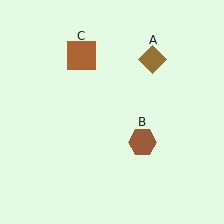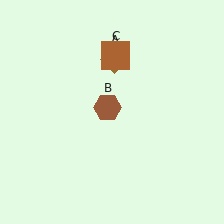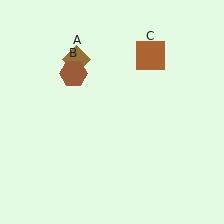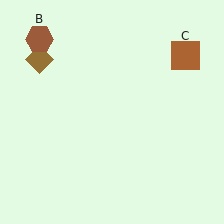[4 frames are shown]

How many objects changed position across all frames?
3 objects changed position: brown diamond (object A), brown hexagon (object B), brown square (object C).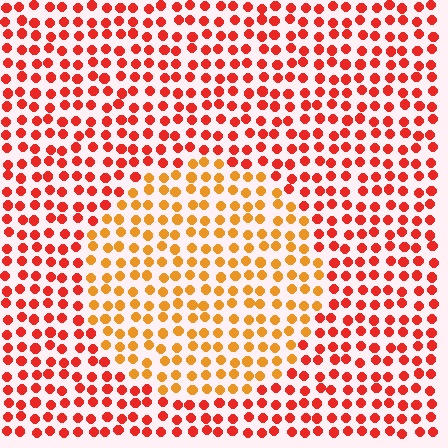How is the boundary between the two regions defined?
The boundary is defined purely by a slight shift in hue (about 34 degrees). Spacing, size, and orientation are identical on both sides.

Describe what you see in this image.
The image is filled with small red elements in a uniform arrangement. A circle-shaped region is visible where the elements are tinted to a slightly different hue, forming a subtle color boundary.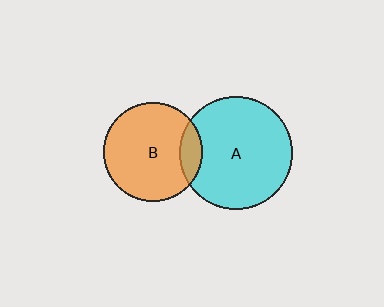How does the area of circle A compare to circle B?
Approximately 1.3 times.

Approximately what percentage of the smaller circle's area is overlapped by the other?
Approximately 15%.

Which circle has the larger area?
Circle A (cyan).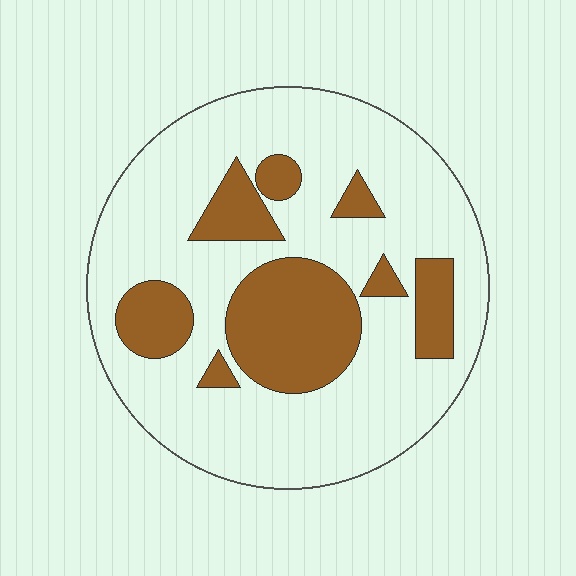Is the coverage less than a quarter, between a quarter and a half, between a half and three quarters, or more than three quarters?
Between a quarter and a half.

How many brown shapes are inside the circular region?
8.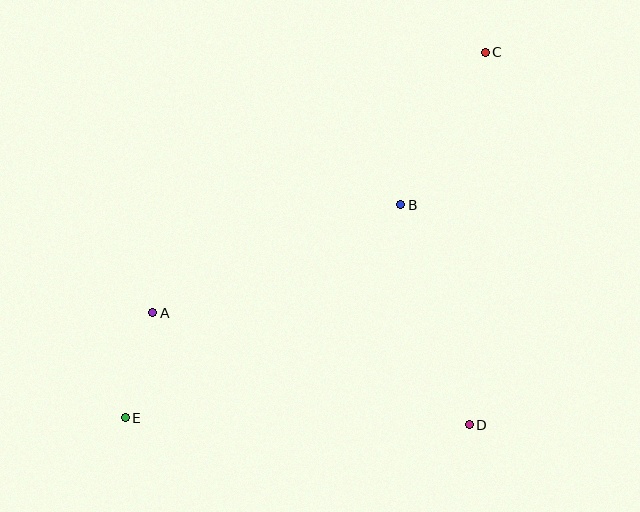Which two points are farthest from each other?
Points C and E are farthest from each other.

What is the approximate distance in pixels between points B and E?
The distance between B and E is approximately 348 pixels.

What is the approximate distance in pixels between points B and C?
The distance between B and C is approximately 175 pixels.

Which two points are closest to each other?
Points A and E are closest to each other.